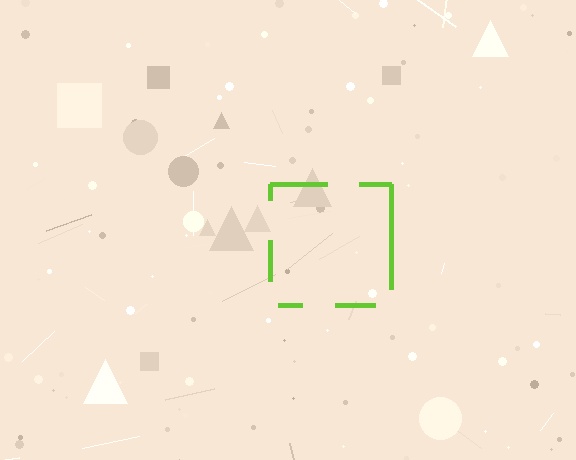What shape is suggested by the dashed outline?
The dashed outline suggests a square.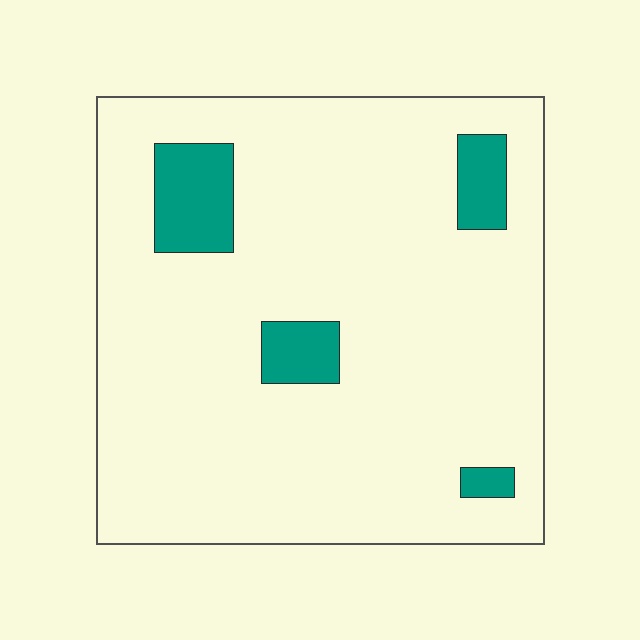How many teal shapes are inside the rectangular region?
4.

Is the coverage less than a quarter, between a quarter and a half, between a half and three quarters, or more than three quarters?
Less than a quarter.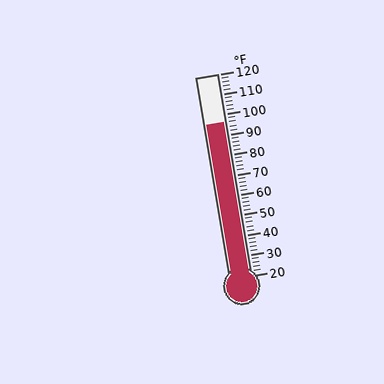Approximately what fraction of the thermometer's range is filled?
The thermometer is filled to approximately 75% of its range.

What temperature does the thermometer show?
The thermometer shows approximately 96°F.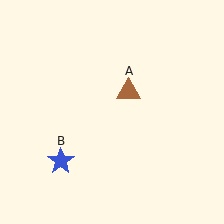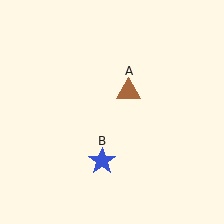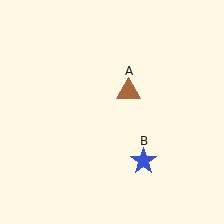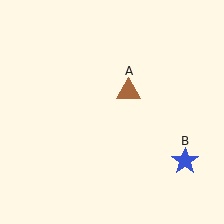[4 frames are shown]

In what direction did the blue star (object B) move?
The blue star (object B) moved right.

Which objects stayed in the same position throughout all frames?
Brown triangle (object A) remained stationary.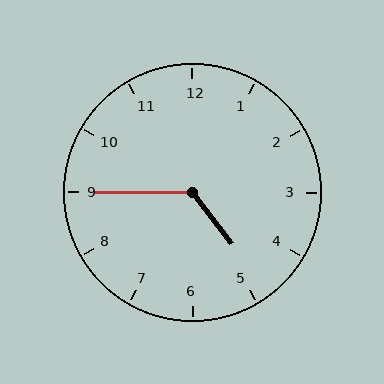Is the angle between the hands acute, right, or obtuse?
It is obtuse.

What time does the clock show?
4:45.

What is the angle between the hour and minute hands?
Approximately 128 degrees.